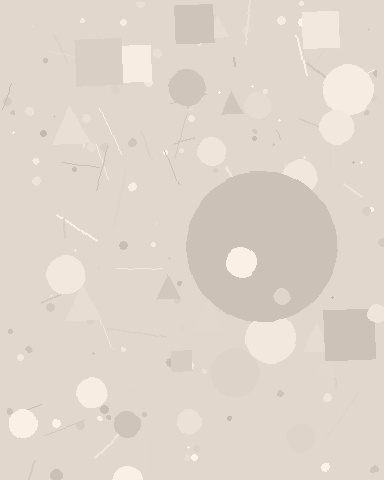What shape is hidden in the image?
A circle is hidden in the image.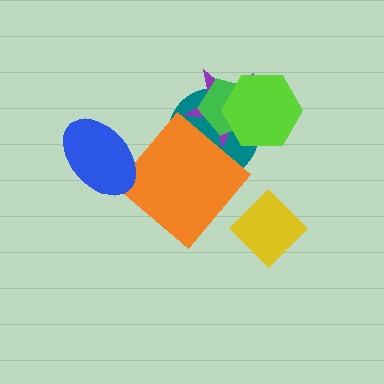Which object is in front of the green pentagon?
The lime hexagon is in front of the green pentagon.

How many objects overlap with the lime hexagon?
3 objects overlap with the lime hexagon.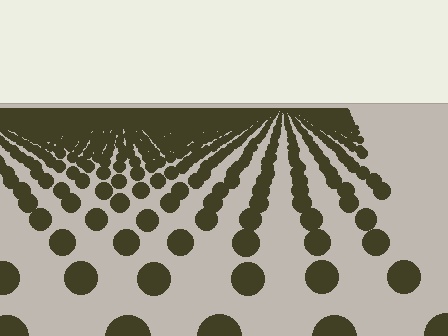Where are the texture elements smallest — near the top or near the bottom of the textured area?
Near the top.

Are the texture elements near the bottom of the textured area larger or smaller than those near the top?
Larger. Near the bottom, elements are closer to the viewer and appear at a bigger on-screen size.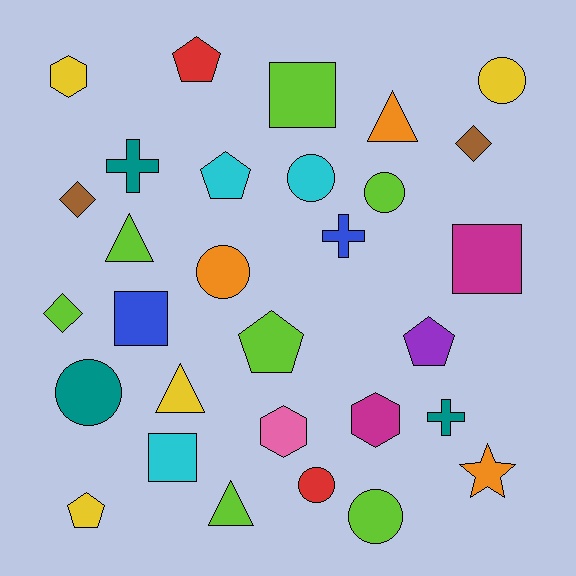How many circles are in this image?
There are 7 circles.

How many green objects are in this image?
There are no green objects.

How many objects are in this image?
There are 30 objects.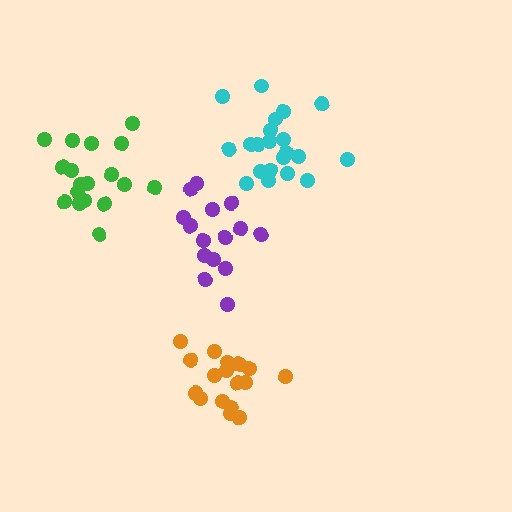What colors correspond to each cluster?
The clusters are colored: orange, purple, green, cyan.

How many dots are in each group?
Group 1: 18 dots, Group 2: 15 dots, Group 3: 18 dots, Group 4: 21 dots (72 total).